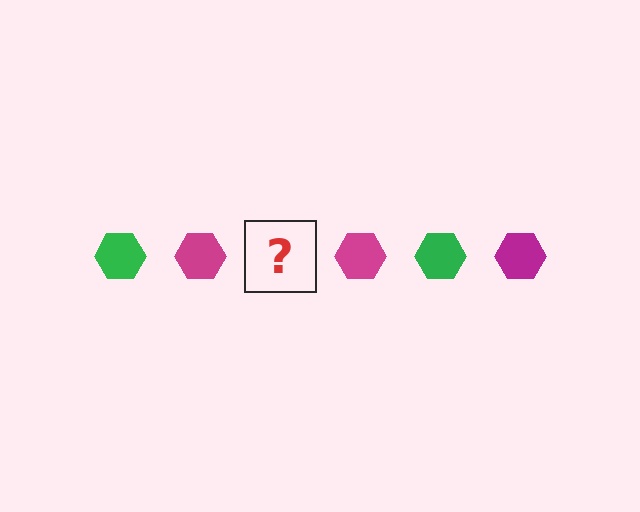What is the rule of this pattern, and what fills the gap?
The rule is that the pattern cycles through green, magenta hexagons. The gap should be filled with a green hexagon.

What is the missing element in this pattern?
The missing element is a green hexagon.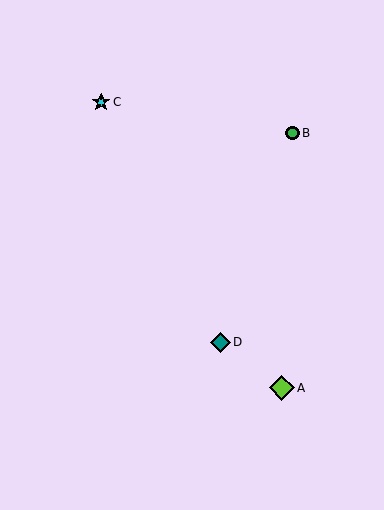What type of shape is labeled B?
Shape B is a green circle.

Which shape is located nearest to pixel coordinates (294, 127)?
The green circle (labeled B) at (293, 133) is nearest to that location.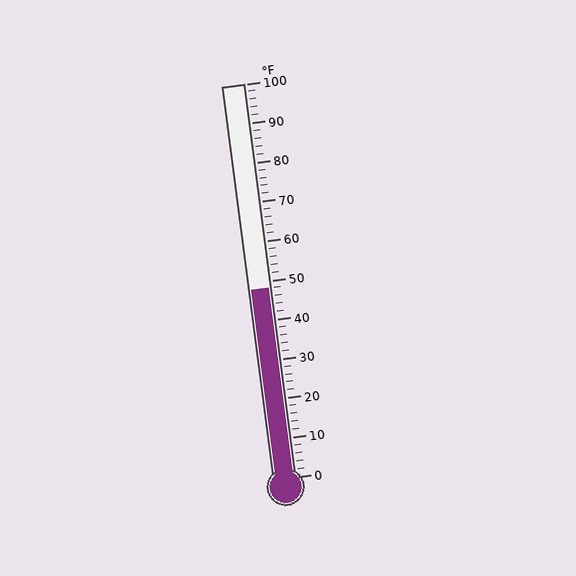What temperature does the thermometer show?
The thermometer shows approximately 48°F.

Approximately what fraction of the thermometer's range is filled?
The thermometer is filled to approximately 50% of its range.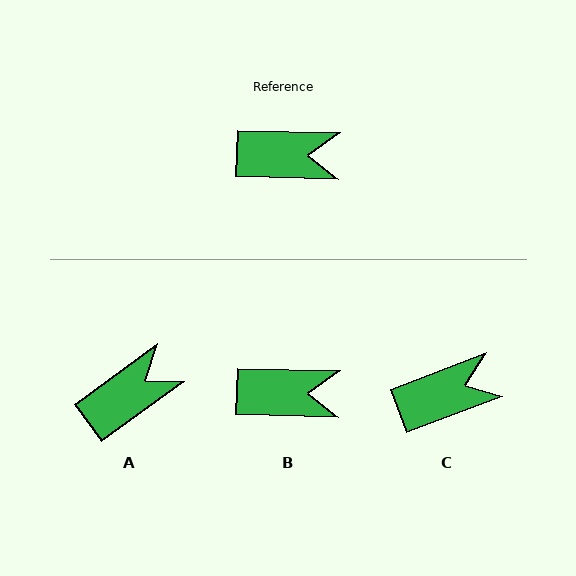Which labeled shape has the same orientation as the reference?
B.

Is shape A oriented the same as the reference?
No, it is off by about 38 degrees.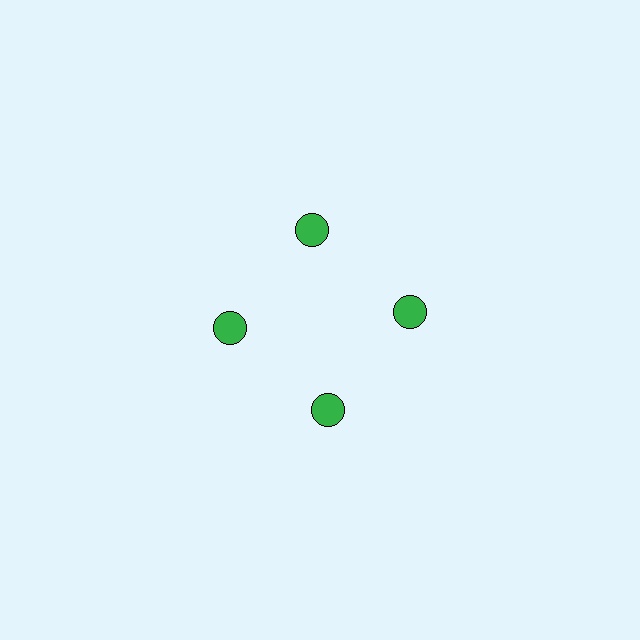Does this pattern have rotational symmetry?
Yes, this pattern has 4-fold rotational symmetry. It looks the same after rotating 90 degrees around the center.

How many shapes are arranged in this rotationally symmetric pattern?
There are 4 shapes, arranged in 4 groups of 1.